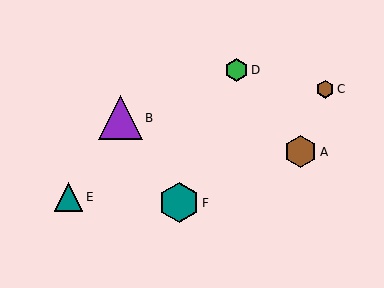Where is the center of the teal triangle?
The center of the teal triangle is at (68, 197).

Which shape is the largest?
The purple triangle (labeled B) is the largest.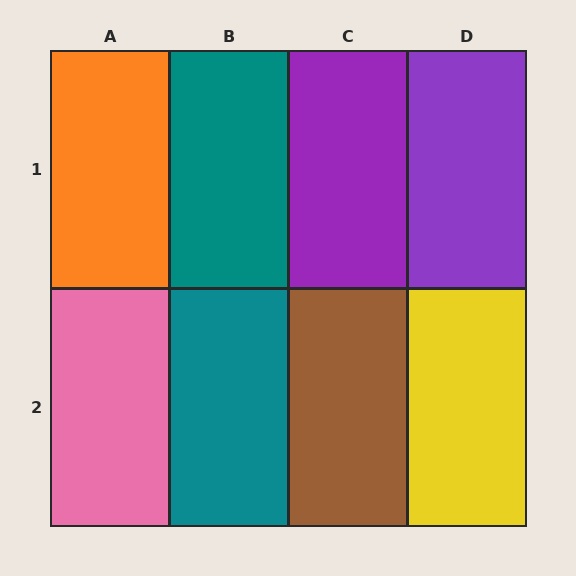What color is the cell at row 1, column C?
Purple.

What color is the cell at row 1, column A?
Orange.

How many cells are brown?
1 cell is brown.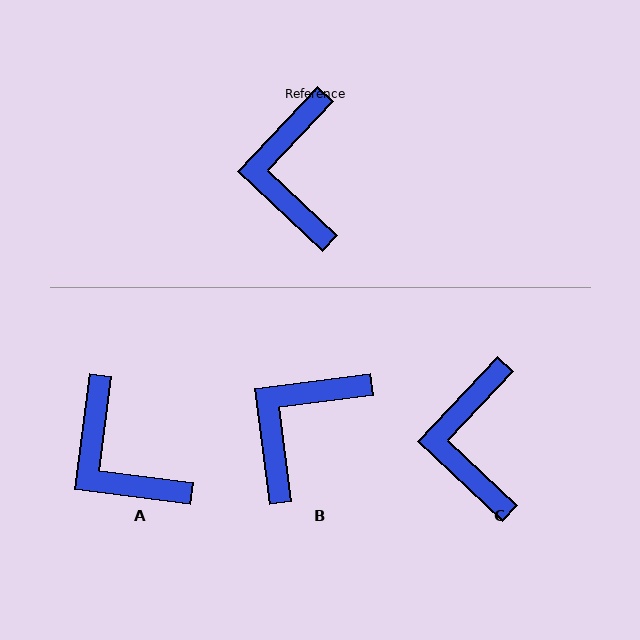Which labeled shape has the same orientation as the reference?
C.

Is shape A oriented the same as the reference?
No, it is off by about 36 degrees.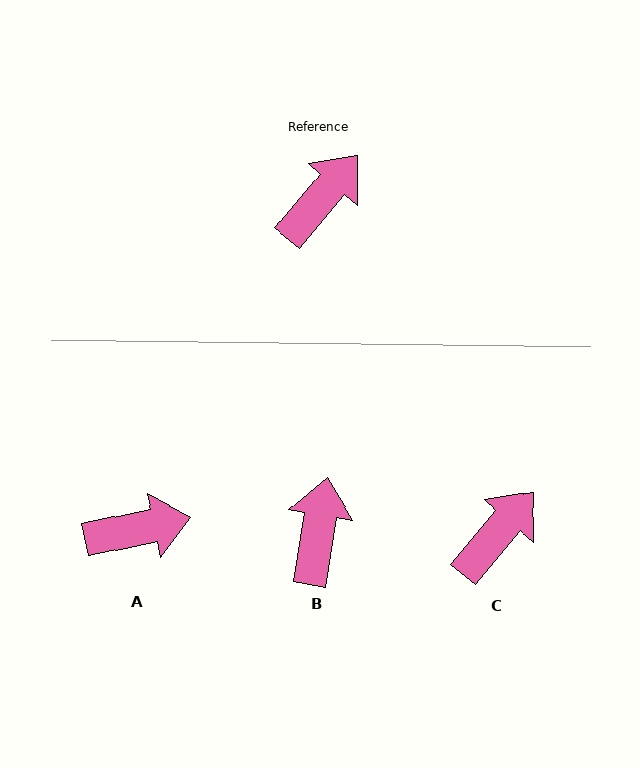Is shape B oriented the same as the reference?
No, it is off by about 31 degrees.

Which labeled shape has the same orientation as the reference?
C.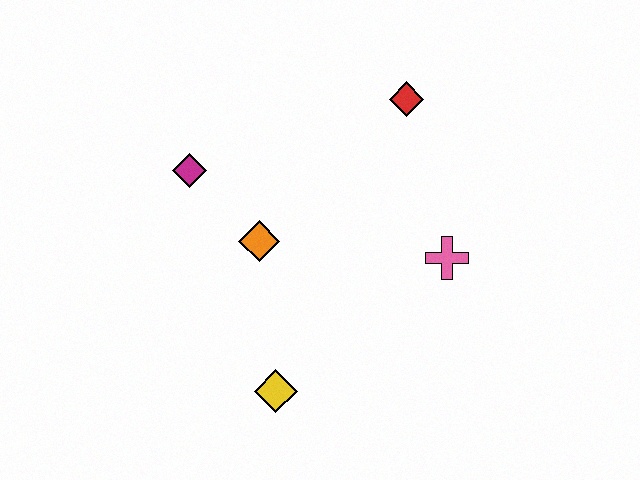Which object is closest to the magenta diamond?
The orange diamond is closest to the magenta diamond.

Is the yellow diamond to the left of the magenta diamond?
No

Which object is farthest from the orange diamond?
The red diamond is farthest from the orange diamond.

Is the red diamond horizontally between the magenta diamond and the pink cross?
Yes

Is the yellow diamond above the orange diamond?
No